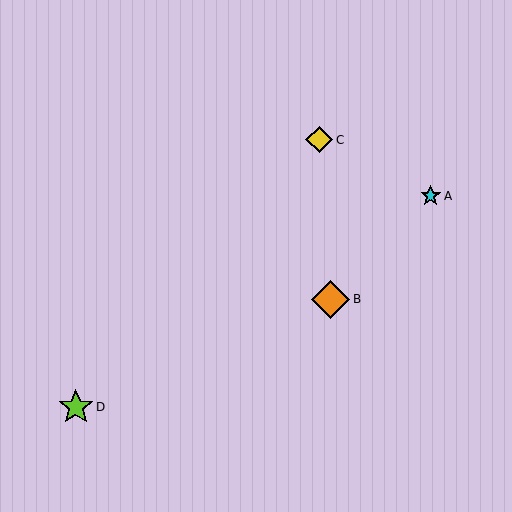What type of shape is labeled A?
Shape A is a cyan star.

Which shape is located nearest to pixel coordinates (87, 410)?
The lime star (labeled D) at (76, 407) is nearest to that location.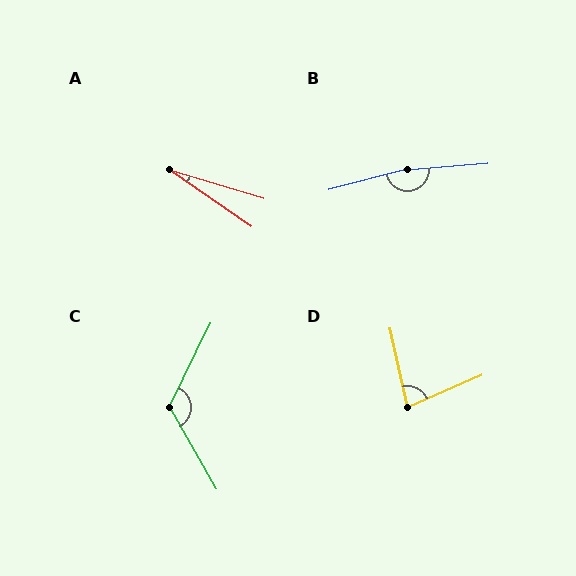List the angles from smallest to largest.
A (18°), D (78°), C (124°), B (170°).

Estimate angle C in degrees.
Approximately 124 degrees.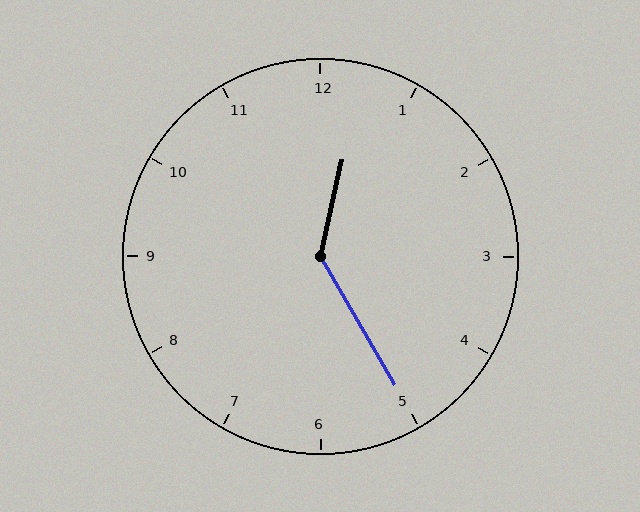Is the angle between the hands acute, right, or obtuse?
It is obtuse.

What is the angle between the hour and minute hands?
Approximately 138 degrees.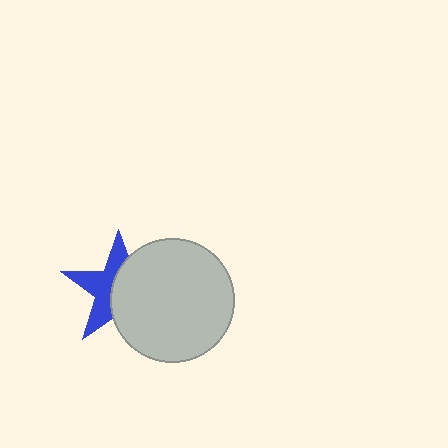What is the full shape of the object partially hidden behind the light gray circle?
The partially hidden object is a blue star.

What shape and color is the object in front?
The object in front is a light gray circle.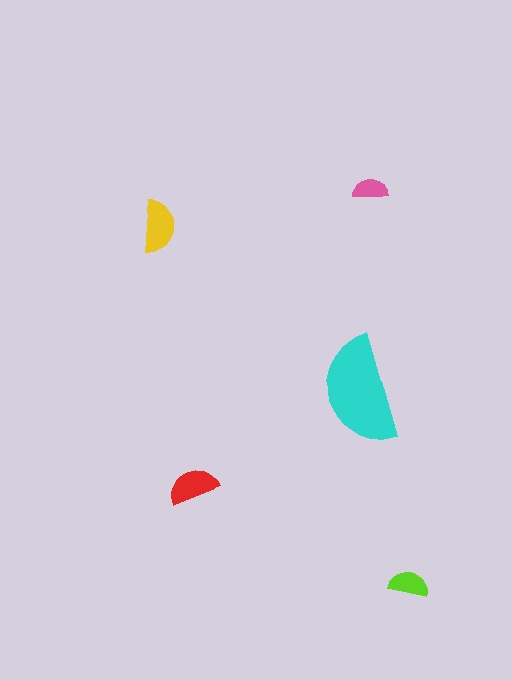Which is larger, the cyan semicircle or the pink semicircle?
The cyan one.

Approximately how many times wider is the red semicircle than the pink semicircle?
About 1.5 times wider.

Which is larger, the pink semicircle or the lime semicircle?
The lime one.